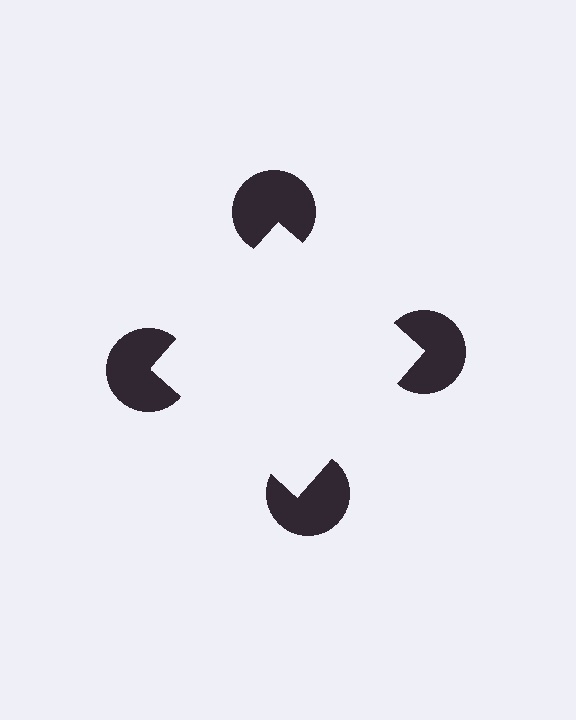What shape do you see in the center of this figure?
An illusory square — its edges are inferred from the aligned wedge cuts in the pac-man discs, not physically drawn.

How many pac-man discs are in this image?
There are 4 — one at each vertex of the illusory square.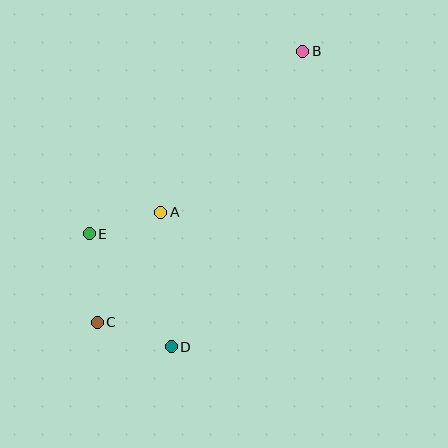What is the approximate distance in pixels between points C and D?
The distance between C and D is approximately 78 pixels.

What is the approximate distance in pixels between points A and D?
The distance between A and D is approximately 135 pixels.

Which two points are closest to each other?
Points A and E are closest to each other.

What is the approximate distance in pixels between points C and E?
The distance between C and E is approximately 89 pixels.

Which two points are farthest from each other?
Points B and C are farthest from each other.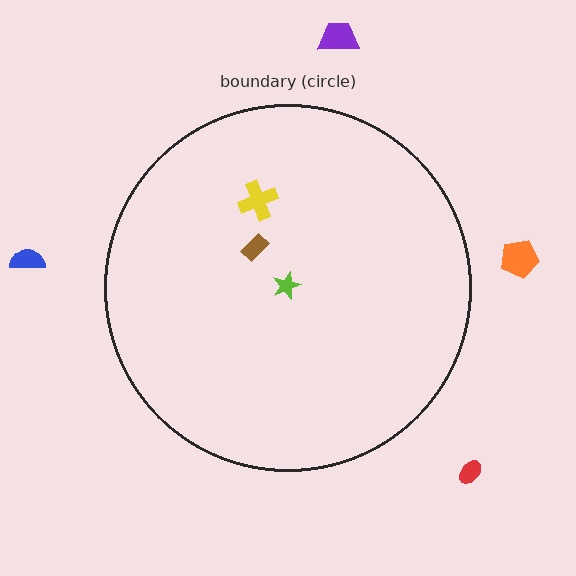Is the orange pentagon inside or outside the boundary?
Outside.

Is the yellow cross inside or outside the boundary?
Inside.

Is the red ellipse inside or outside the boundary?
Outside.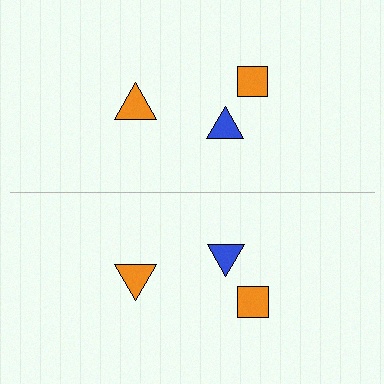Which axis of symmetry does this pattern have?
The pattern has a horizontal axis of symmetry running through the center of the image.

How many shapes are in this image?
There are 6 shapes in this image.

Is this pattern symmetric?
Yes, this pattern has bilateral (reflection) symmetry.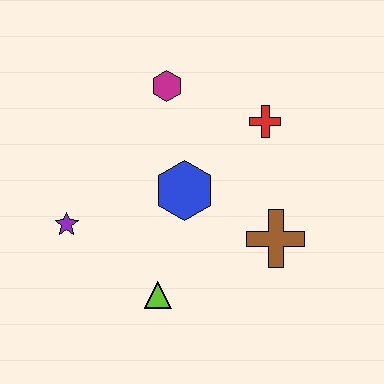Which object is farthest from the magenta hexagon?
The lime triangle is farthest from the magenta hexagon.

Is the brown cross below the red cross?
Yes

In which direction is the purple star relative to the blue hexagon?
The purple star is to the left of the blue hexagon.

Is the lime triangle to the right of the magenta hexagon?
No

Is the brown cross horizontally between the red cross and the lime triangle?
No